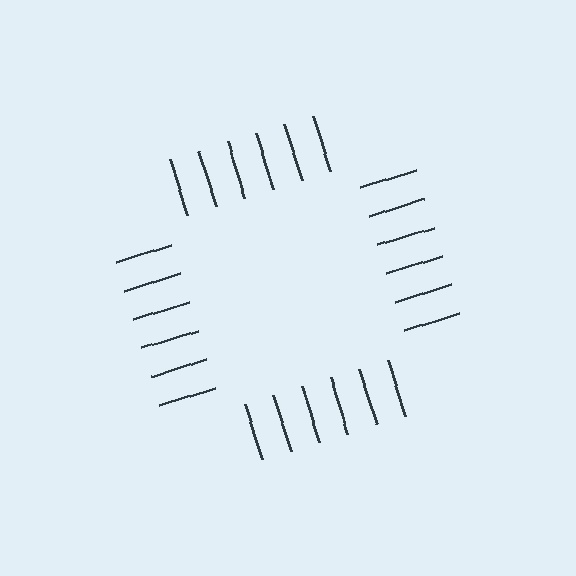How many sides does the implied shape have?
4 sides — the line-ends trace a square.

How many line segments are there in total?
24 — 6 along each of the 4 edges.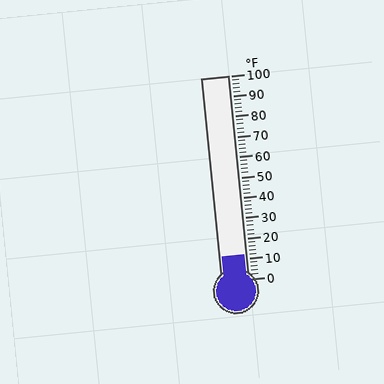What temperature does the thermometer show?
The thermometer shows approximately 12°F.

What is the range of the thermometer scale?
The thermometer scale ranges from 0°F to 100°F.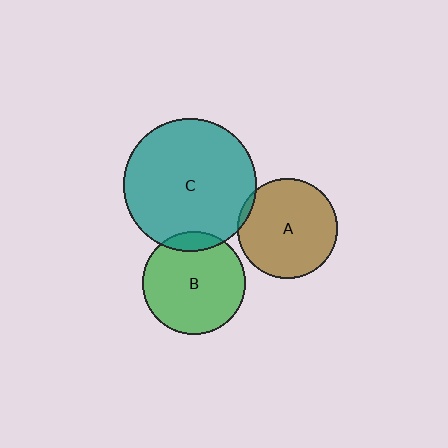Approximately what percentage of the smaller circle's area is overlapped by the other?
Approximately 5%.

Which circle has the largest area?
Circle C (teal).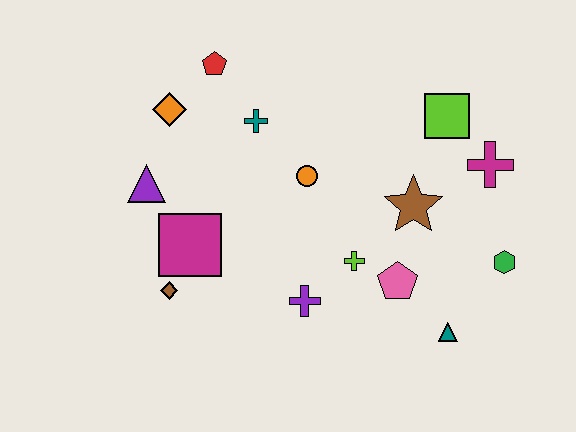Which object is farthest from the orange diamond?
The green hexagon is farthest from the orange diamond.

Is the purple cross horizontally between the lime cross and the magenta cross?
No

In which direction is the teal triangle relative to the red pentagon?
The teal triangle is below the red pentagon.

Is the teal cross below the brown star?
No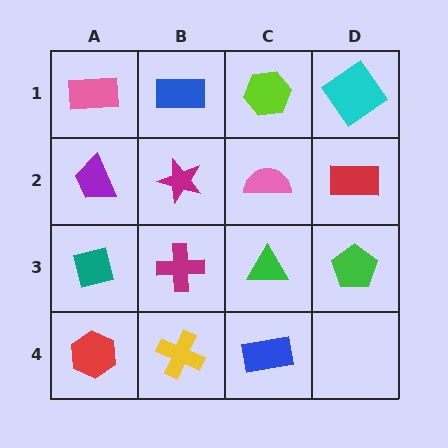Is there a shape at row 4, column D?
No, that cell is empty.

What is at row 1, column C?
A lime hexagon.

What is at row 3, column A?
A teal square.